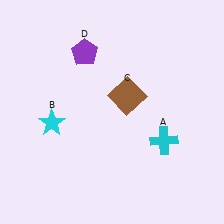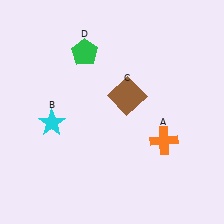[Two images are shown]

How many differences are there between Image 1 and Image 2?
There are 2 differences between the two images.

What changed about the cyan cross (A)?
In Image 1, A is cyan. In Image 2, it changed to orange.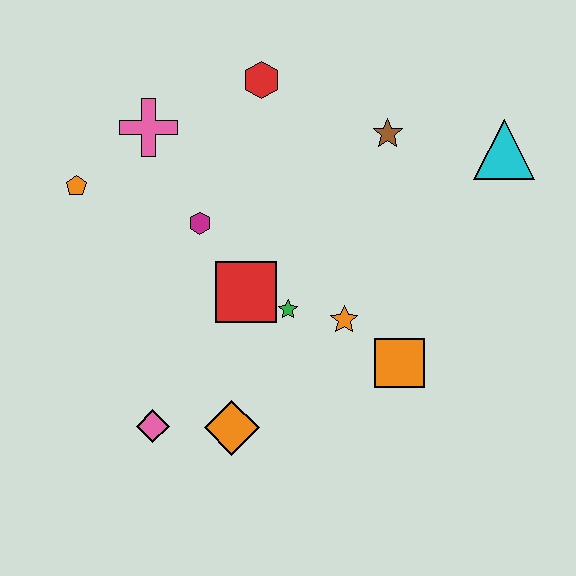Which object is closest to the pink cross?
The orange pentagon is closest to the pink cross.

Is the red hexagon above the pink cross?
Yes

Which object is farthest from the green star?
The cyan triangle is farthest from the green star.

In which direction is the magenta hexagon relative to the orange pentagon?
The magenta hexagon is to the right of the orange pentagon.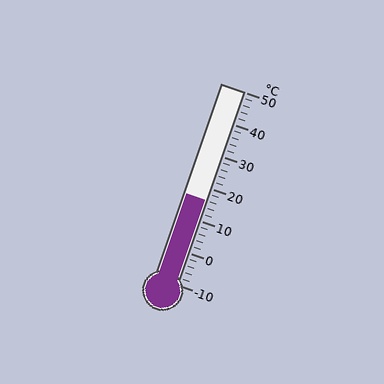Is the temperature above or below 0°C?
The temperature is above 0°C.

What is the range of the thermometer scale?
The thermometer scale ranges from -10°C to 50°C.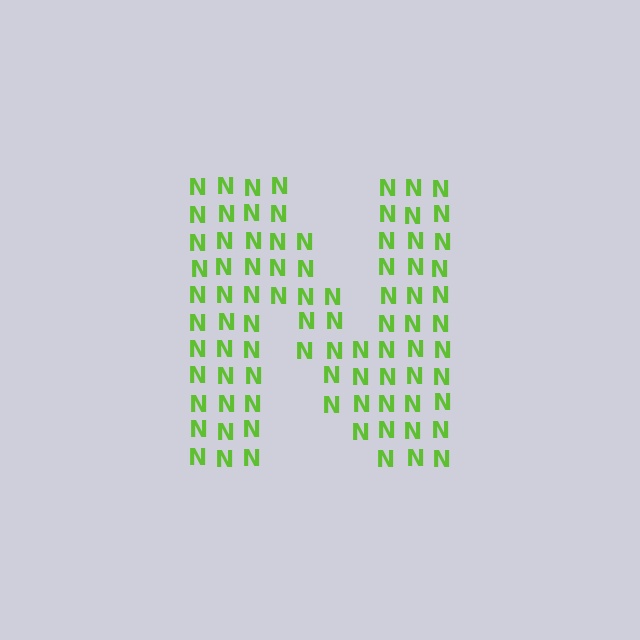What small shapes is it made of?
It is made of small letter N's.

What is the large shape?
The large shape is the letter N.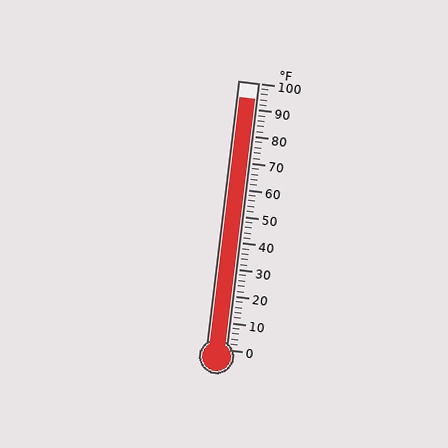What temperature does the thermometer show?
The thermometer shows approximately 94°F.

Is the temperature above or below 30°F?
The temperature is above 30°F.